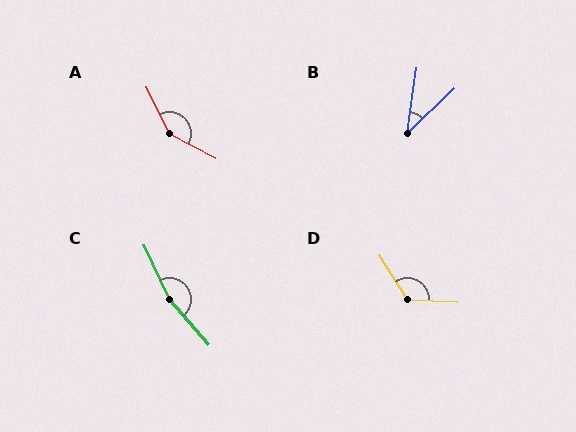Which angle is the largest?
C, at approximately 164 degrees.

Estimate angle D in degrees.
Approximately 125 degrees.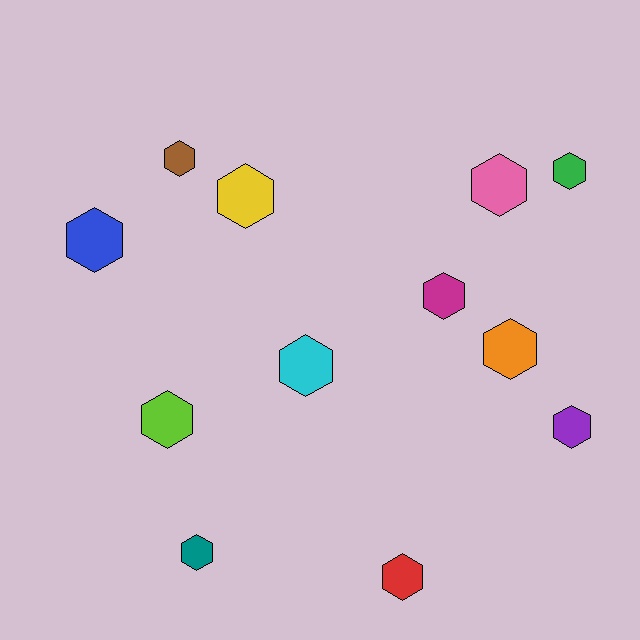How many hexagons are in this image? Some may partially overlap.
There are 12 hexagons.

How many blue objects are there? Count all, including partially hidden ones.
There is 1 blue object.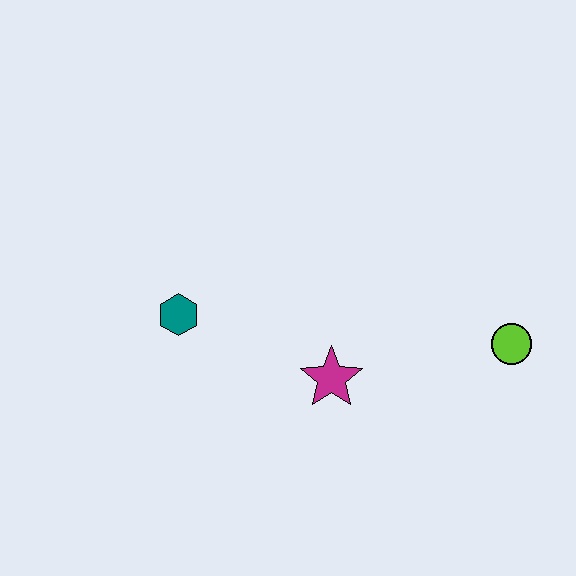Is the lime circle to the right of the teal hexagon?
Yes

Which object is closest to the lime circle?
The magenta star is closest to the lime circle.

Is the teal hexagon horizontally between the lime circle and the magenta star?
No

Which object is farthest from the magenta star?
The lime circle is farthest from the magenta star.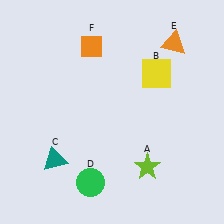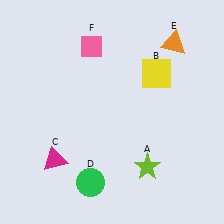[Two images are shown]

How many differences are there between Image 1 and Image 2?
There are 2 differences between the two images.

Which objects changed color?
C changed from teal to magenta. F changed from orange to pink.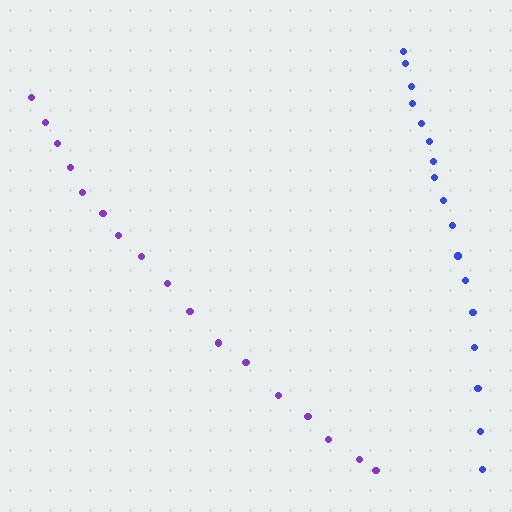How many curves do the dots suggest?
There are 2 distinct paths.